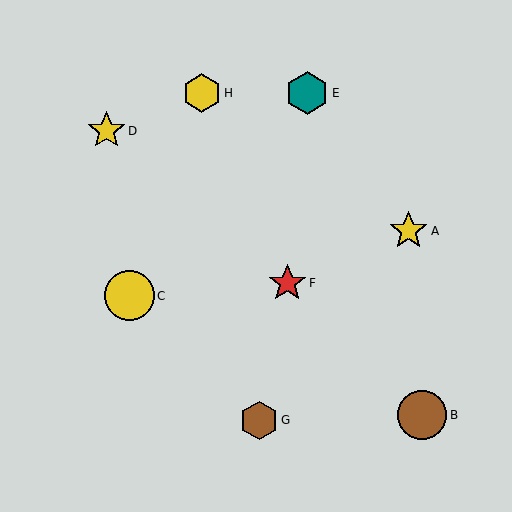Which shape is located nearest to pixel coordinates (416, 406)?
The brown circle (labeled B) at (422, 415) is nearest to that location.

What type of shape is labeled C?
Shape C is a yellow circle.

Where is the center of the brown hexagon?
The center of the brown hexagon is at (259, 421).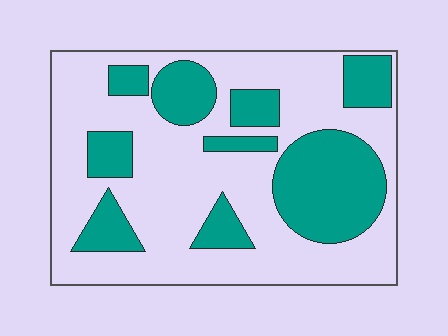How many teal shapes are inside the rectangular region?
9.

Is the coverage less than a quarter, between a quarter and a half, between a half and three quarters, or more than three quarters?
Between a quarter and a half.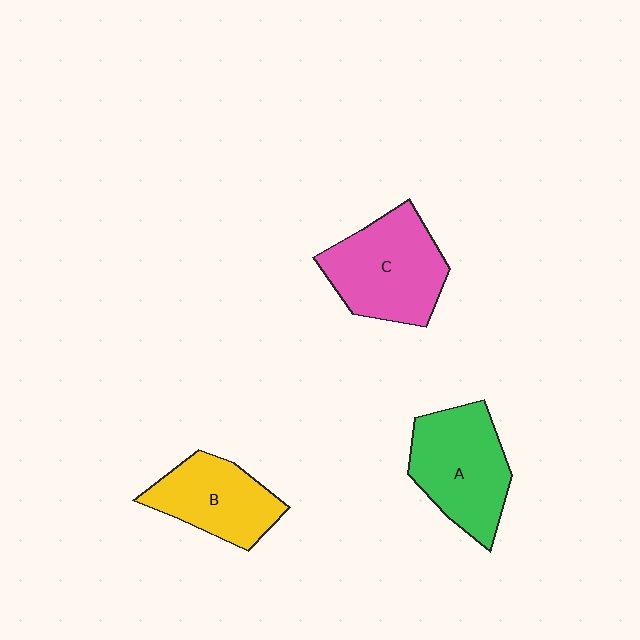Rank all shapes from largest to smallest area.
From largest to smallest: C (pink), A (green), B (yellow).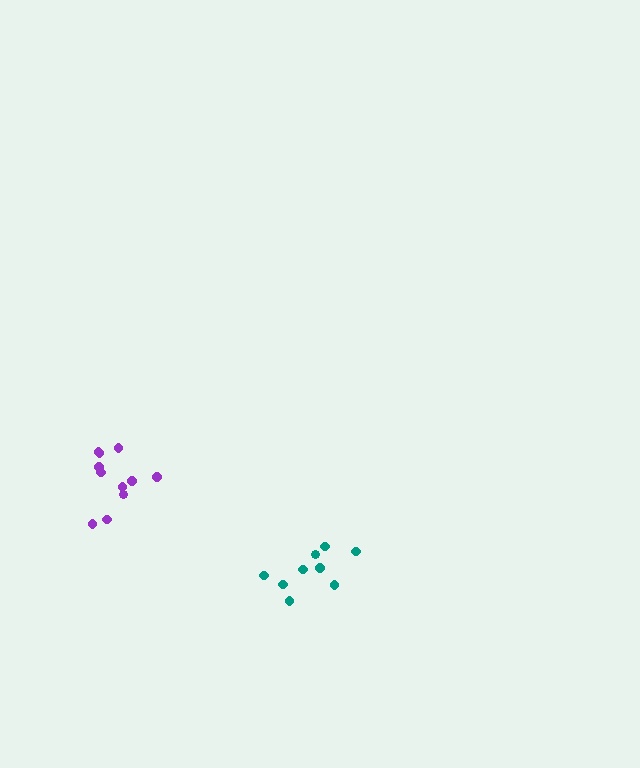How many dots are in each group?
Group 1: 11 dots, Group 2: 9 dots (20 total).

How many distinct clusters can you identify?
There are 2 distinct clusters.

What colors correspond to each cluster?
The clusters are colored: purple, teal.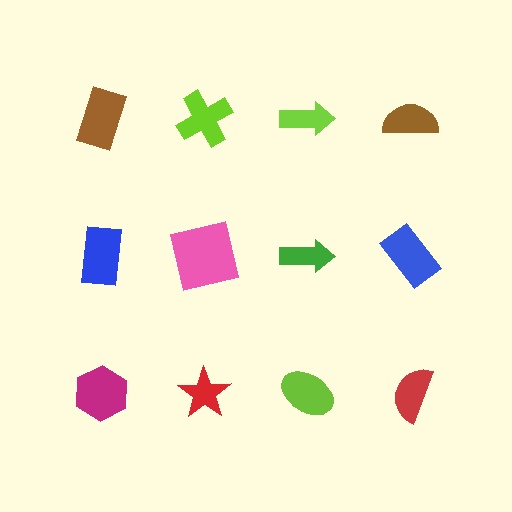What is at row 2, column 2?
A pink square.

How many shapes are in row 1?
4 shapes.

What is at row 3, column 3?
A lime ellipse.